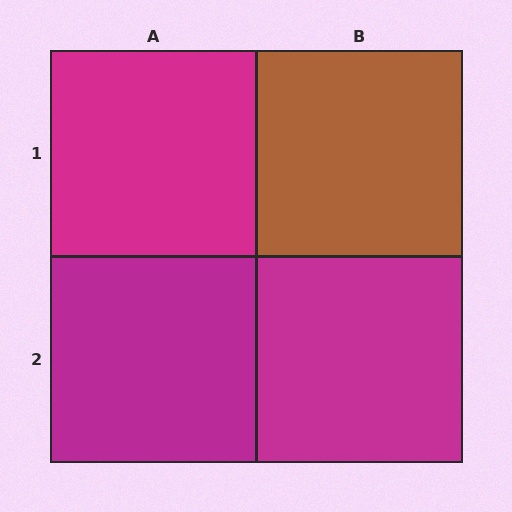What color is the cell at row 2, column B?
Magenta.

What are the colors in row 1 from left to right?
Magenta, brown.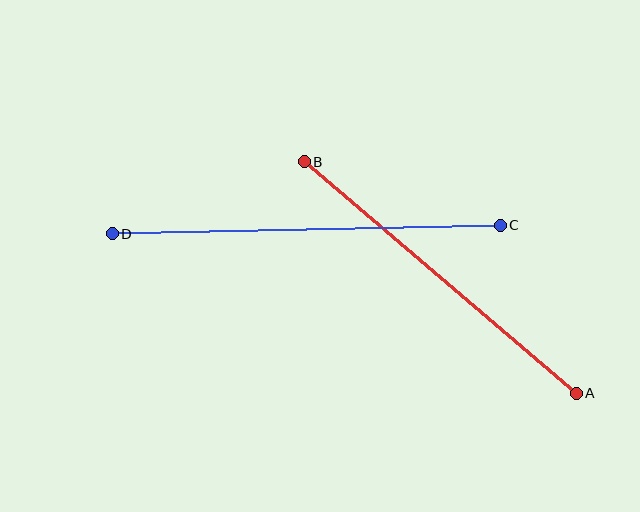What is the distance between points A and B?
The distance is approximately 357 pixels.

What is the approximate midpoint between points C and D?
The midpoint is at approximately (306, 230) pixels.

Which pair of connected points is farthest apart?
Points C and D are farthest apart.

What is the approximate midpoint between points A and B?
The midpoint is at approximately (440, 277) pixels.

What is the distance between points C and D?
The distance is approximately 388 pixels.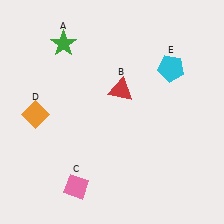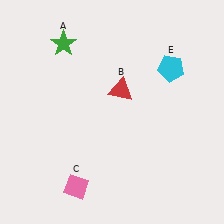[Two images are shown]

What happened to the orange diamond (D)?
The orange diamond (D) was removed in Image 2. It was in the bottom-left area of Image 1.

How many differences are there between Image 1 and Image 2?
There is 1 difference between the two images.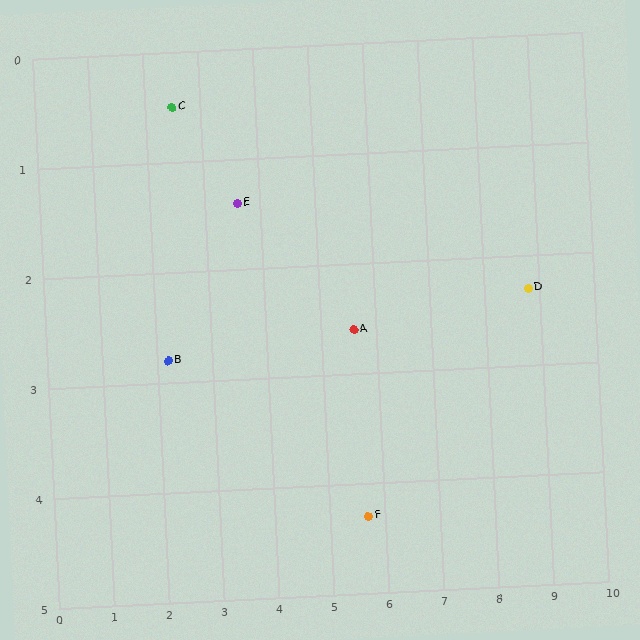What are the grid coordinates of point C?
Point C is at approximately (2.5, 0.5).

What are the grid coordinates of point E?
Point E is at approximately (3.6, 1.4).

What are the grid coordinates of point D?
Point D is at approximately (8.8, 2.3).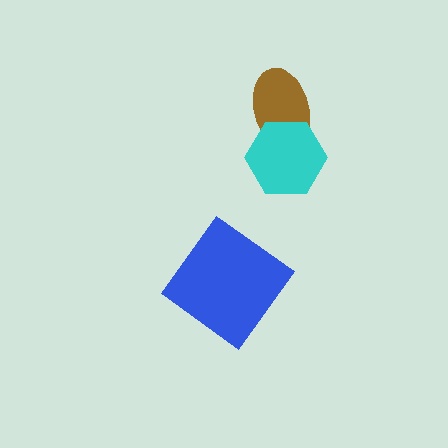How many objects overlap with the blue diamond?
0 objects overlap with the blue diamond.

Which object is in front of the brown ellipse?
The cyan hexagon is in front of the brown ellipse.